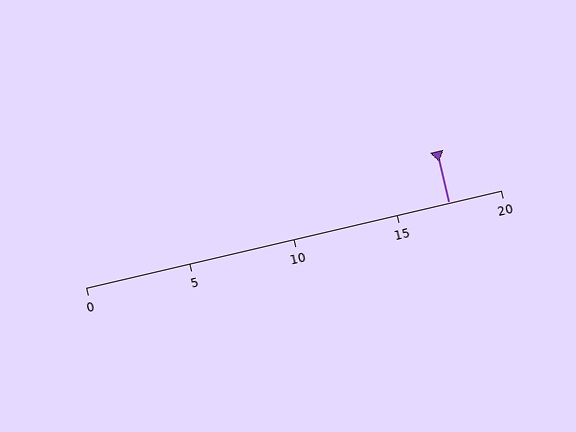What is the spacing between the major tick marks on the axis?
The major ticks are spaced 5 apart.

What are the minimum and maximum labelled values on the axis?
The axis runs from 0 to 20.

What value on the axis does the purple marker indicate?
The marker indicates approximately 17.5.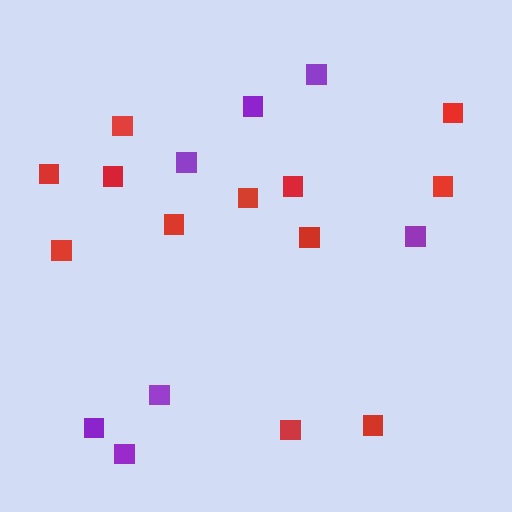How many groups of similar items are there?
There are 2 groups: one group of red squares (12) and one group of purple squares (7).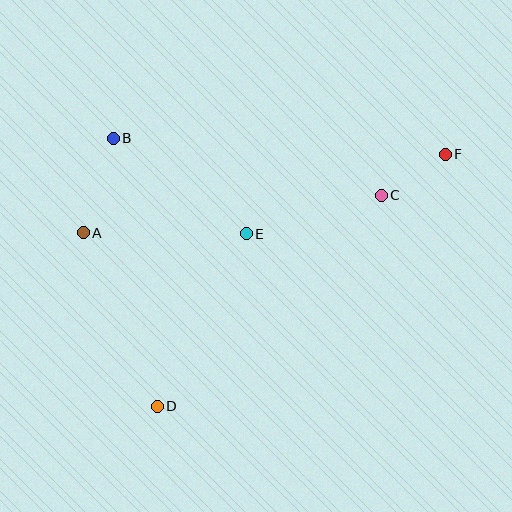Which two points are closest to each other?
Points C and F are closest to each other.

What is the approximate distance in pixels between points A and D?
The distance between A and D is approximately 189 pixels.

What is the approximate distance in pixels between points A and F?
The distance between A and F is approximately 371 pixels.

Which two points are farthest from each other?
Points D and F are farthest from each other.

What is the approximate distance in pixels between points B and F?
The distance between B and F is approximately 332 pixels.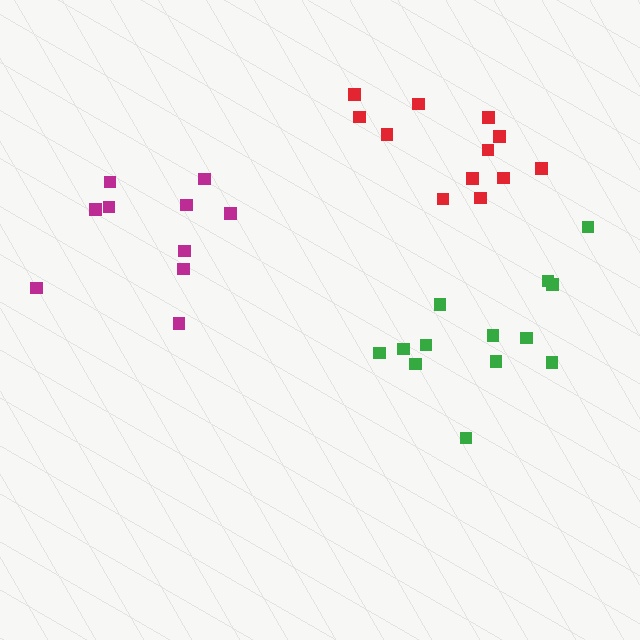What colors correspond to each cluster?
The clusters are colored: magenta, red, green.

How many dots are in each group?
Group 1: 10 dots, Group 2: 12 dots, Group 3: 13 dots (35 total).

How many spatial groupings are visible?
There are 3 spatial groupings.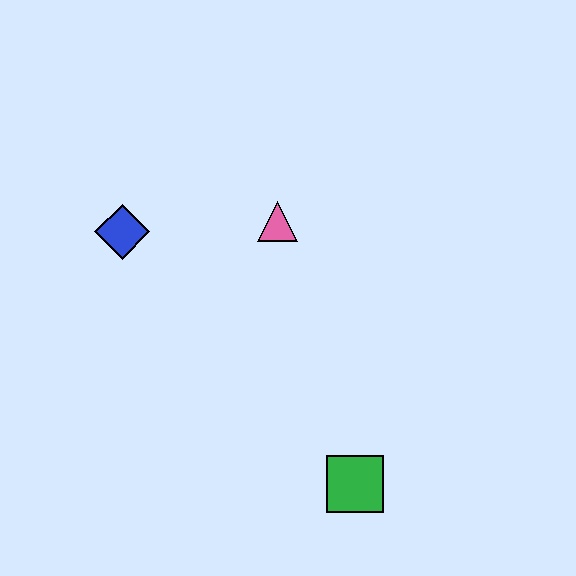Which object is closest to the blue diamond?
The pink triangle is closest to the blue diamond.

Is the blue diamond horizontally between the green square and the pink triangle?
No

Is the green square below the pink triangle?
Yes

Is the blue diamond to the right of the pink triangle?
No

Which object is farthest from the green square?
The blue diamond is farthest from the green square.